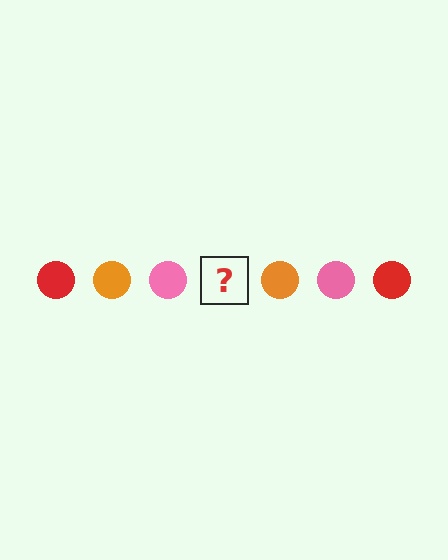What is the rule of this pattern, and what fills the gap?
The rule is that the pattern cycles through red, orange, pink circles. The gap should be filled with a red circle.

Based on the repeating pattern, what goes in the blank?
The blank should be a red circle.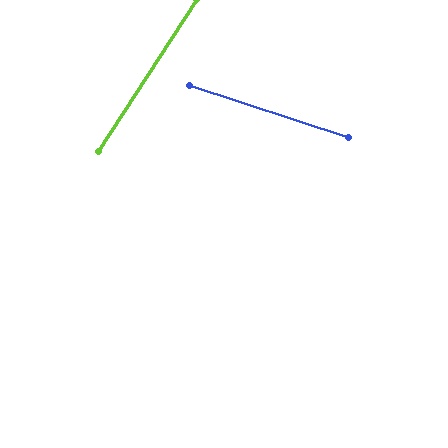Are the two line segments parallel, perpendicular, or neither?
Neither parallel nor perpendicular — they differ by about 75°.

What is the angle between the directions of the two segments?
Approximately 75 degrees.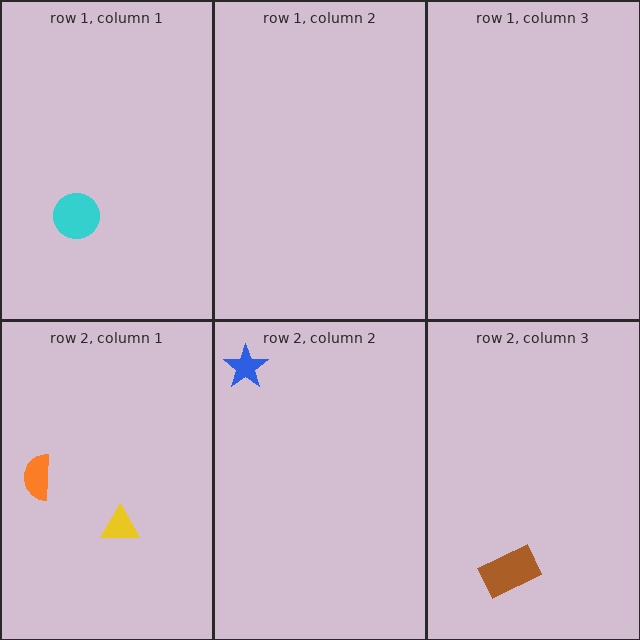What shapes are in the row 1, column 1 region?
The cyan circle.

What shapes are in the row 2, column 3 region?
The brown rectangle.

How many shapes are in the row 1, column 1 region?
1.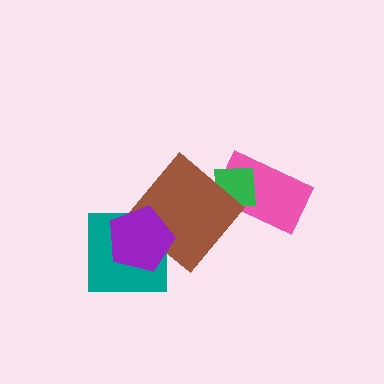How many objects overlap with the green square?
2 objects overlap with the green square.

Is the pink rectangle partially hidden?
Yes, it is partially covered by another shape.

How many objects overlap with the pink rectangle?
1 object overlaps with the pink rectangle.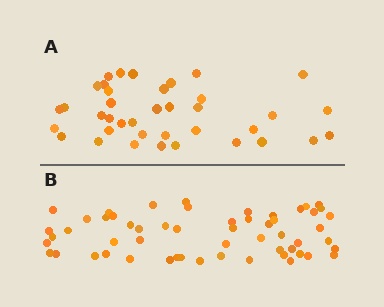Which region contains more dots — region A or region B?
Region B (the bottom region) has more dots.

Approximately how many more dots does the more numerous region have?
Region B has approximately 20 more dots than region A.